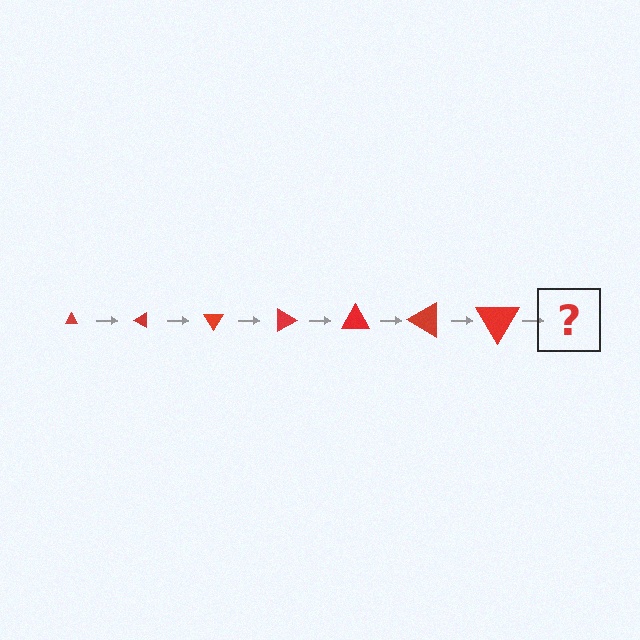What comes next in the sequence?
The next element should be a triangle, larger than the previous one and rotated 210 degrees from the start.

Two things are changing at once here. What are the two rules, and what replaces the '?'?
The two rules are that the triangle grows larger each step and it rotates 30 degrees each step. The '?' should be a triangle, larger than the previous one and rotated 210 degrees from the start.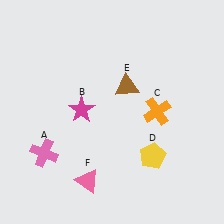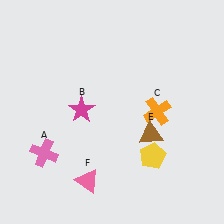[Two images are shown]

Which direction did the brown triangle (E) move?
The brown triangle (E) moved down.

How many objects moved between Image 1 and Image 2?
1 object moved between the two images.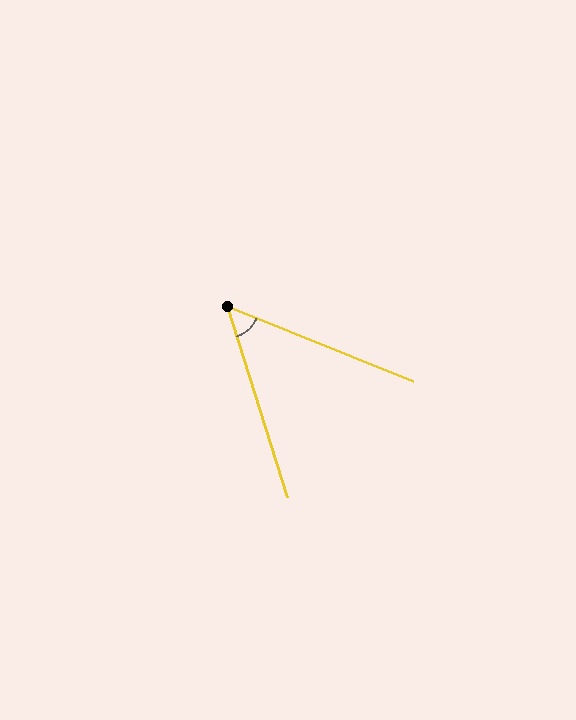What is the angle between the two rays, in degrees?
Approximately 50 degrees.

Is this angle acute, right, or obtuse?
It is acute.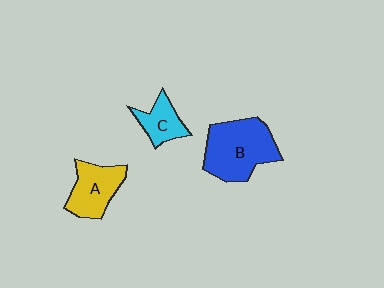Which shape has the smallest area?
Shape C (cyan).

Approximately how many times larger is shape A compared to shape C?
Approximately 1.5 times.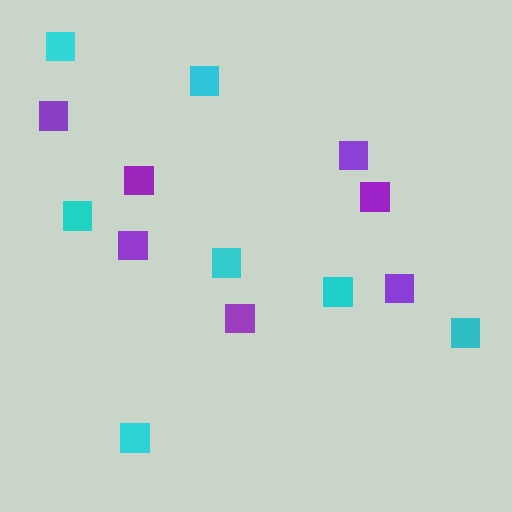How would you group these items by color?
There are 2 groups: one group of purple squares (7) and one group of cyan squares (7).